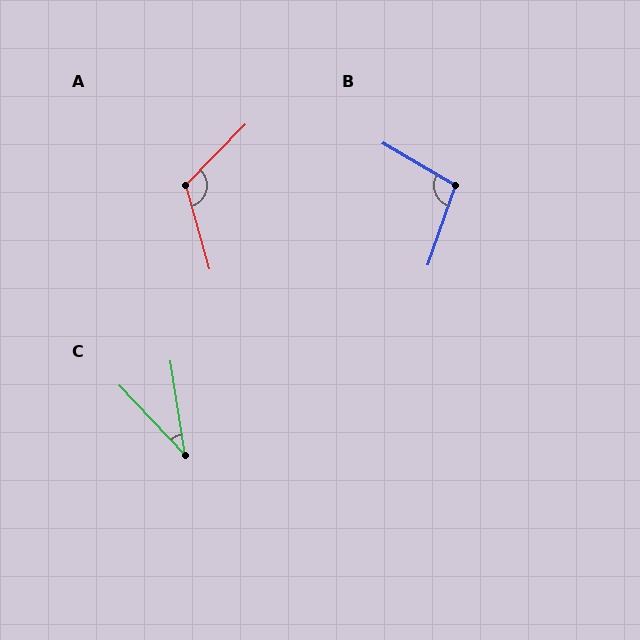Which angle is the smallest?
C, at approximately 34 degrees.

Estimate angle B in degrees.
Approximately 101 degrees.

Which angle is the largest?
A, at approximately 120 degrees.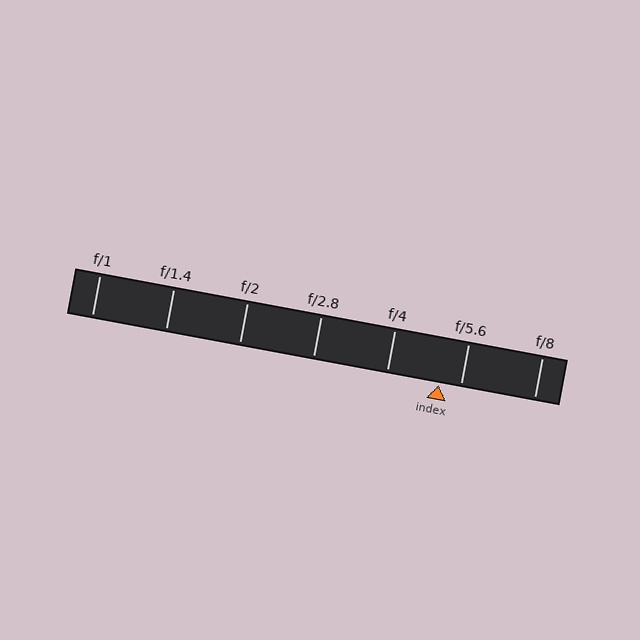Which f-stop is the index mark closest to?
The index mark is closest to f/5.6.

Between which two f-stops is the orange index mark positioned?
The index mark is between f/4 and f/5.6.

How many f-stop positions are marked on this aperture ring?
There are 7 f-stop positions marked.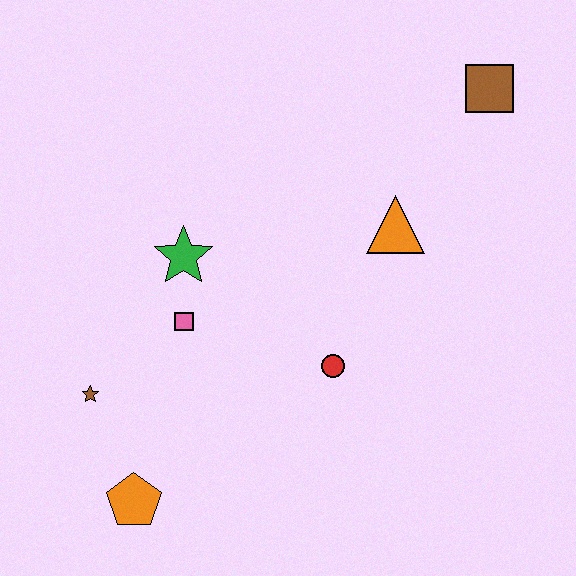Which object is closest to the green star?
The pink square is closest to the green star.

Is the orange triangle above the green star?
Yes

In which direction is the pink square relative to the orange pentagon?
The pink square is above the orange pentagon.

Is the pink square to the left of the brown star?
No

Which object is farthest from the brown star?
The brown square is farthest from the brown star.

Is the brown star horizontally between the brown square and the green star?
No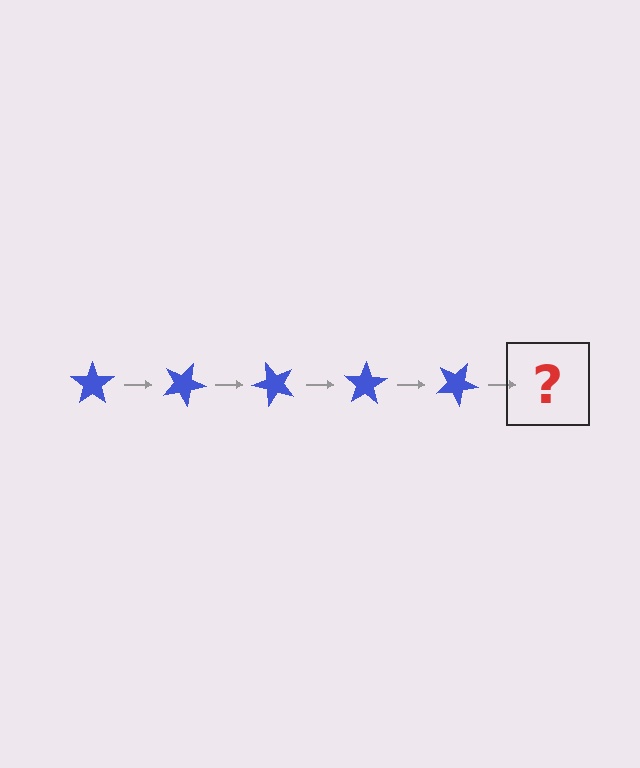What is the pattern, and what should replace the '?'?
The pattern is that the star rotates 25 degrees each step. The '?' should be a blue star rotated 125 degrees.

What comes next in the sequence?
The next element should be a blue star rotated 125 degrees.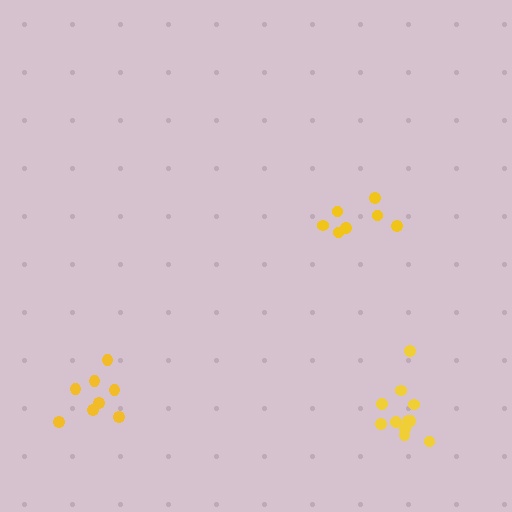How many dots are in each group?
Group 1: 11 dots, Group 2: 7 dots, Group 3: 8 dots (26 total).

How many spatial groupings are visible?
There are 3 spatial groupings.